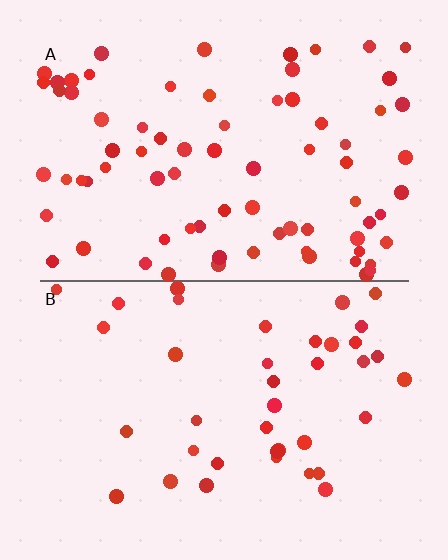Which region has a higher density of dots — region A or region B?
A (the top).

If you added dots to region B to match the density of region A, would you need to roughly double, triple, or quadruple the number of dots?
Approximately double.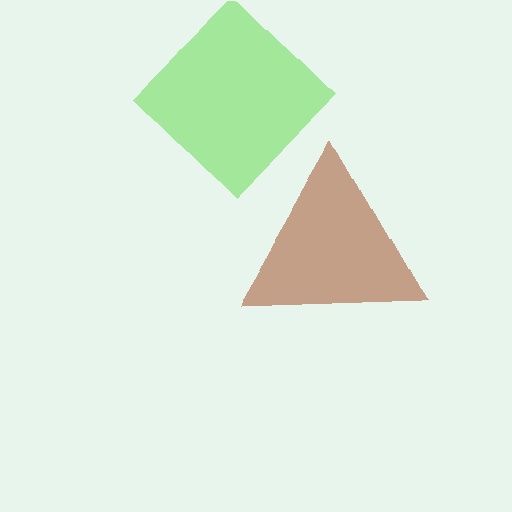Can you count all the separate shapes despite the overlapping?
Yes, there are 2 separate shapes.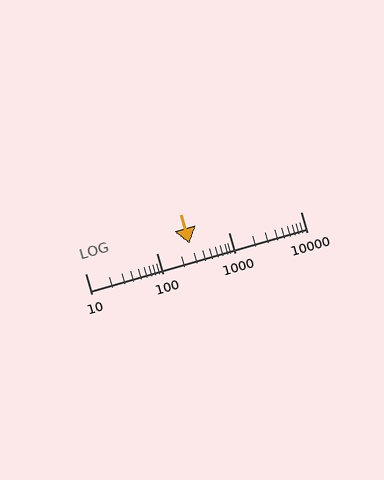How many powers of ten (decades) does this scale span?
The scale spans 3 decades, from 10 to 10000.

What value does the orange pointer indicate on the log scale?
The pointer indicates approximately 280.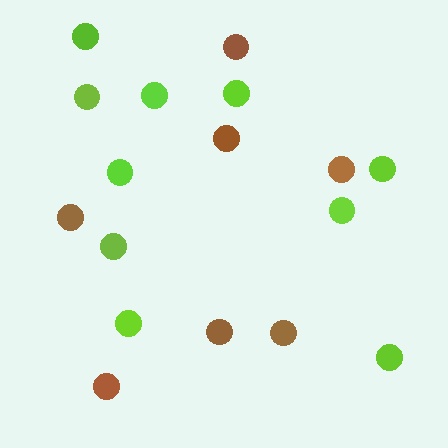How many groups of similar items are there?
There are 2 groups: one group of brown circles (7) and one group of lime circles (10).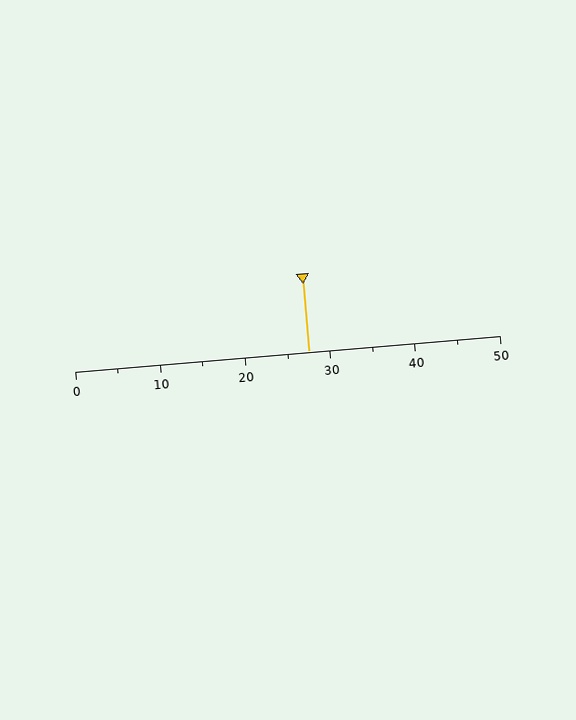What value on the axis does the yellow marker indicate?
The marker indicates approximately 27.5.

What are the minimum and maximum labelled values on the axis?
The axis runs from 0 to 50.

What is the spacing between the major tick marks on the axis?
The major ticks are spaced 10 apart.